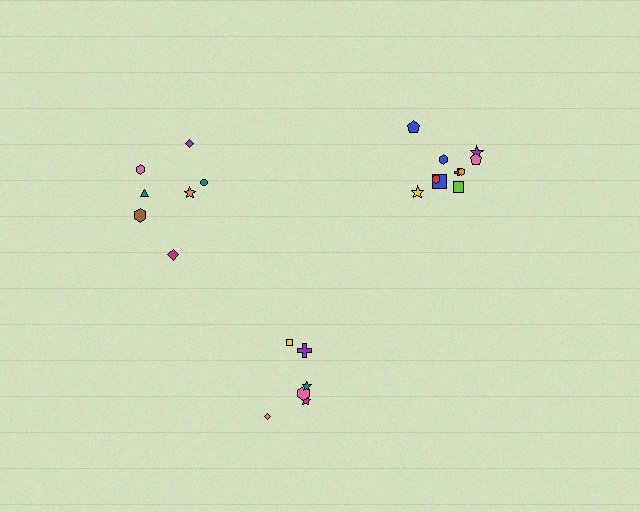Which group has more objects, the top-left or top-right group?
The top-right group.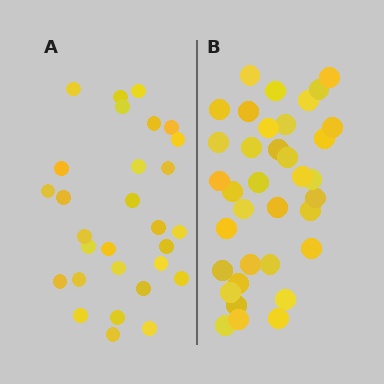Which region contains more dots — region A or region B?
Region B (the right region) has more dots.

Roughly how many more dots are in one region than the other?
Region B has roughly 8 or so more dots than region A.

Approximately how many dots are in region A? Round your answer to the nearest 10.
About 30 dots. (The exact count is 29, which rounds to 30.)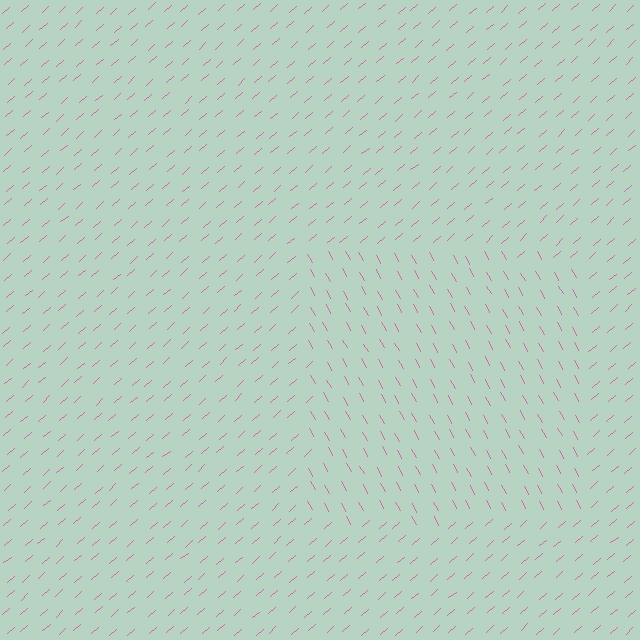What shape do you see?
I see a rectangle.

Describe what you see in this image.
The image is filled with small pink line segments. A rectangle region in the image has lines oriented differently from the surrounding lines, creating a visible texture boundary.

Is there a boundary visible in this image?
Yes, there is a texture boundary formed by a change in line orientation.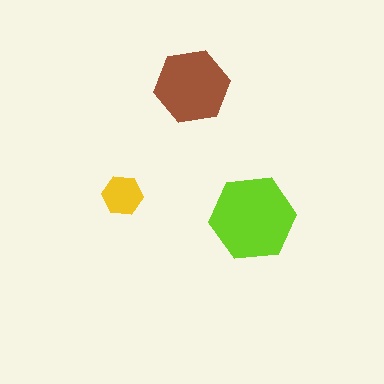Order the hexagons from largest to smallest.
the lime one, the brown one, the yellow one.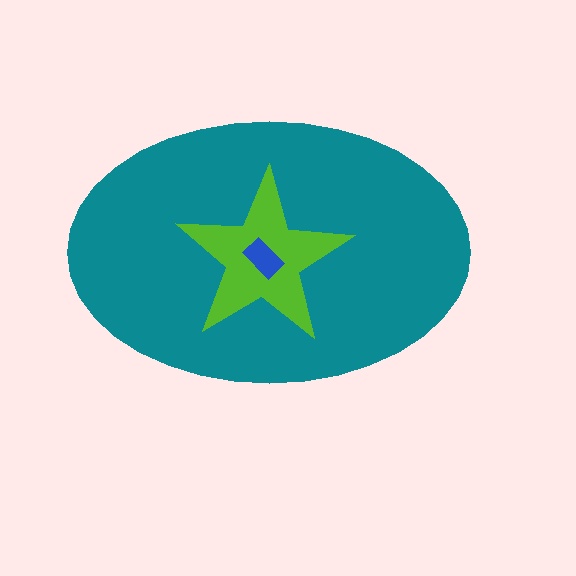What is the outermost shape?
The teal ellipse.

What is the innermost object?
The blue rectangle.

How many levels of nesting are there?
3.